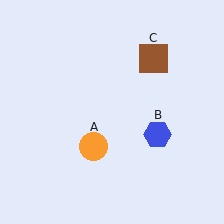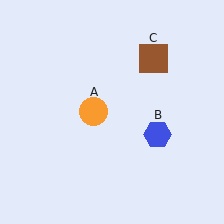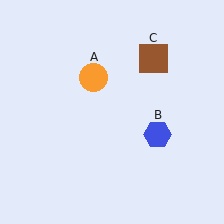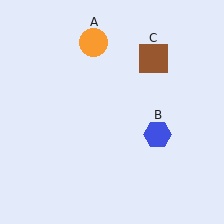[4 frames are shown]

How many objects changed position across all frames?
1 object changed position: orange circle (object A).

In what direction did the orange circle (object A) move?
The orange circle (object A) moved up.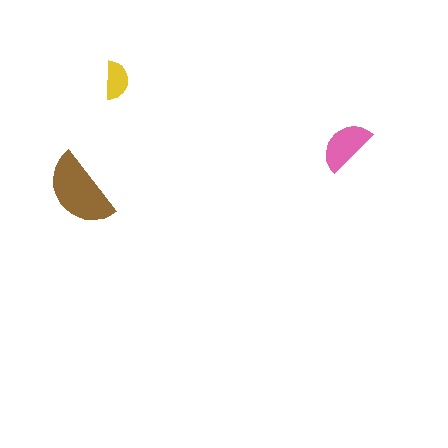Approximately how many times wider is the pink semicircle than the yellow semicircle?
About 1.5 times wider.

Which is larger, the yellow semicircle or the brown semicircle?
The brown one.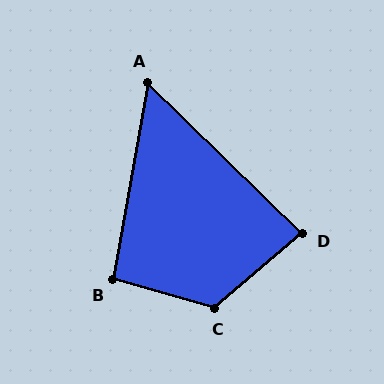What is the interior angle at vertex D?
Approximately 84 degrees (acute).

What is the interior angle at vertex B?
Approximately 96 degrees (obtuse).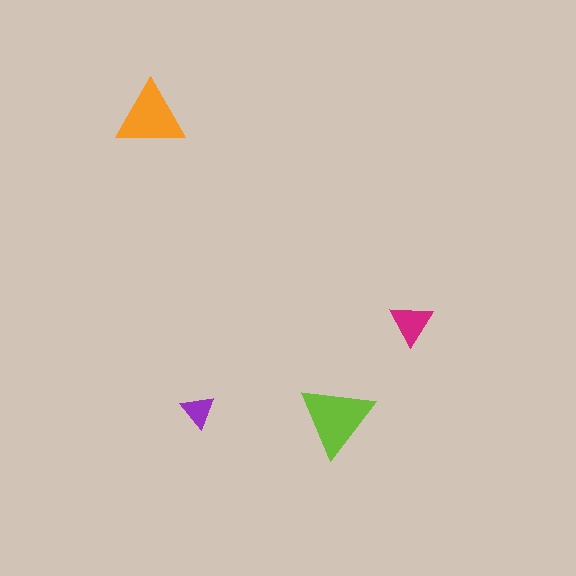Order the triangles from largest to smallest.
the lime one, the orange one, the magenta one, the purple one.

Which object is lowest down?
The lime triangle is bottommost.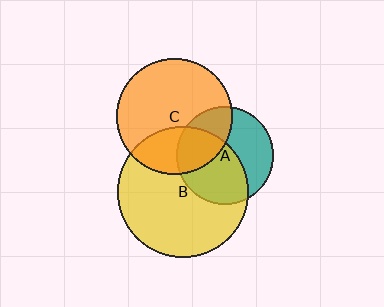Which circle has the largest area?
Circle B (yellow).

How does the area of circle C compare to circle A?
Approximately 1.4 times.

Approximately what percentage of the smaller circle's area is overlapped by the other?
Approximately 35%.